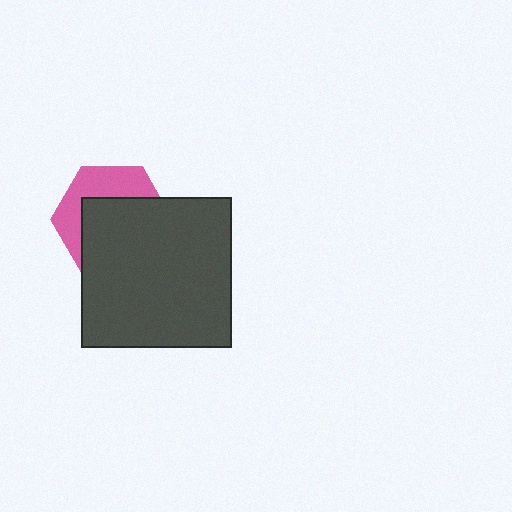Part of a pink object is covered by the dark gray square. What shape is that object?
It is a hexagon.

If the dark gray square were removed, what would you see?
You would see the complete pink hexagon.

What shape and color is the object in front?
The object in front is a dark gray square.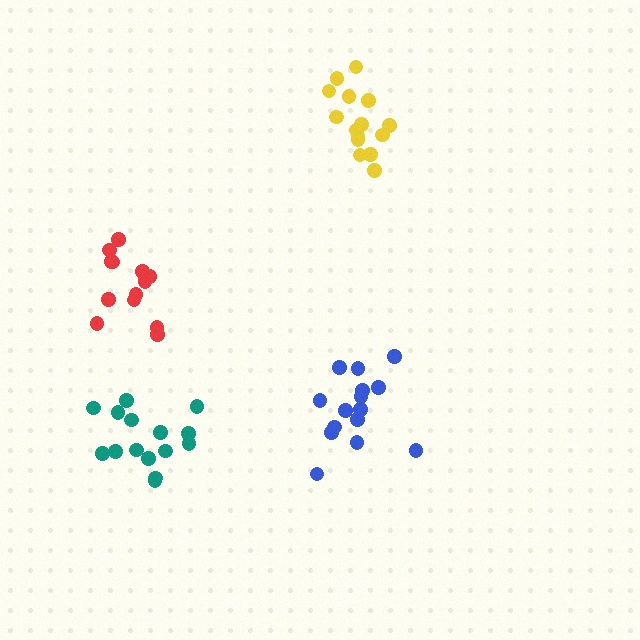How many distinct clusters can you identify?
There are 4 distinct clusters.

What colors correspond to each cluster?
The clusters are colored: blue, teal, yellow, red.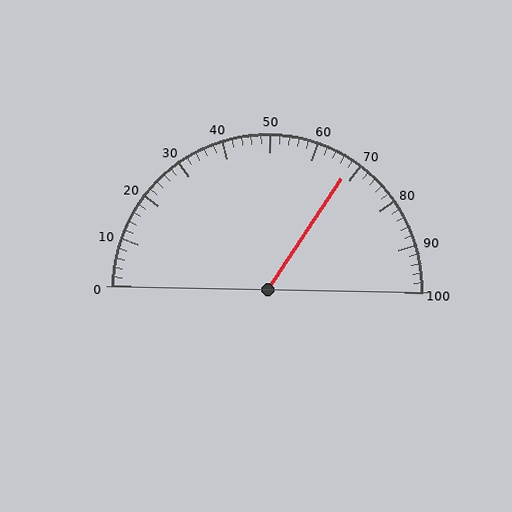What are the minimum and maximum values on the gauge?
The gauge ranges from 0 to 100.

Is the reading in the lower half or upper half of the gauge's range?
The reading is in the upper half of the range (0 to 100).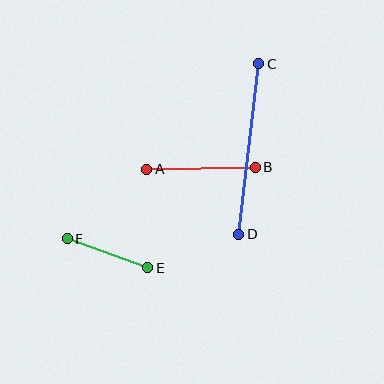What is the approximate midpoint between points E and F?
The midpoint is at approximately (107, 253) pixels.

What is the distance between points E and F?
The distance is approximately 86 pixels.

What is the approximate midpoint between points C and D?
The midpoint is at approximately (249, 149) pixels.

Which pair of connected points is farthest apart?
Points C and D are farthest apart.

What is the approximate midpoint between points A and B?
The midpoint is at approximately (201, 168) pixels.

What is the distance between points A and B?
The distance is approximately 109 pixels.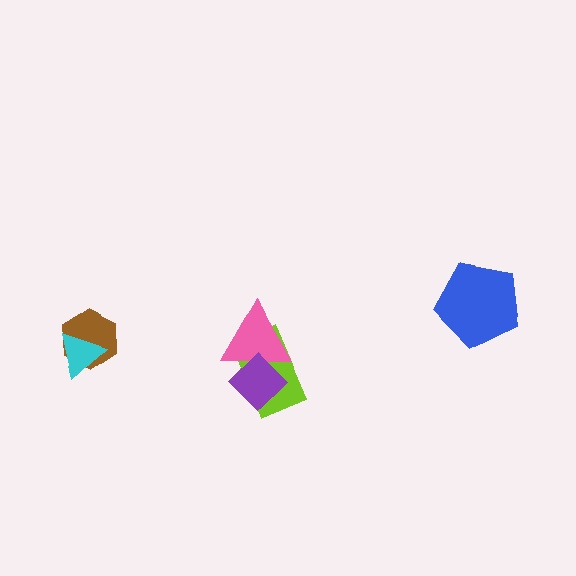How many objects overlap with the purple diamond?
2 objects overlap with the purple diamond.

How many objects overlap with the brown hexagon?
1 object overlaps with the brown hexagon.